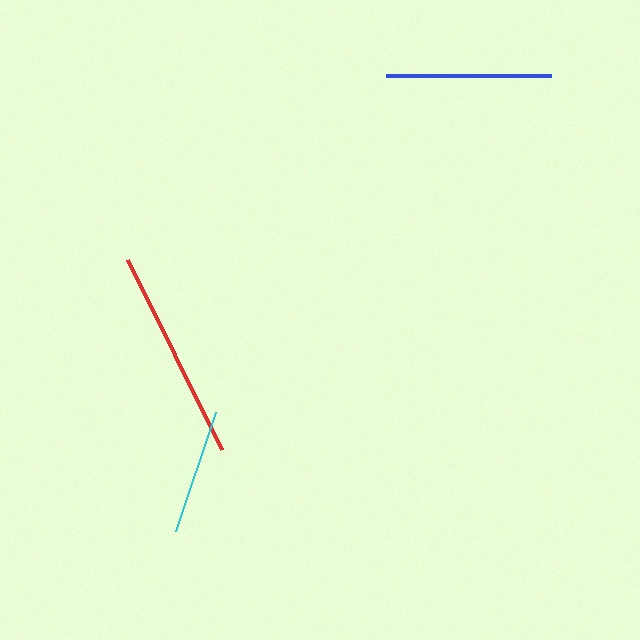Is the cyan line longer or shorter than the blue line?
The blue line is longer than the cyan line.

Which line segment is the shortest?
The cyan line is the shortest at approximately 125 pixels.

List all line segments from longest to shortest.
From longest to shortest: red, blue, cyan.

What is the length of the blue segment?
The blue segment is approximately 166 pixels long.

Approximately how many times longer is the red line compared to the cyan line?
The red line is approximately 1.7 times the length of the cyan line.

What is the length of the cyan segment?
The cyan segment is approximately 125 pixels long.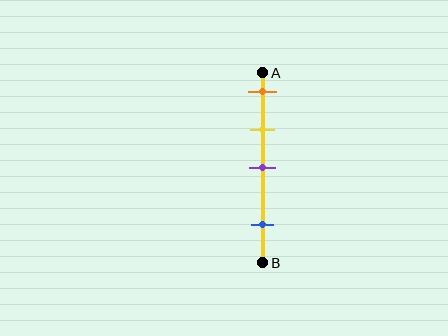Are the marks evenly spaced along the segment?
No, the marks are not evenly spaced.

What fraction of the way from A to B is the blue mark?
The blue mark is approximately 80% (0.8) of the way from A to B.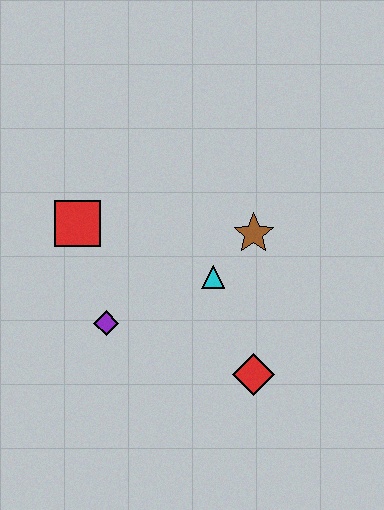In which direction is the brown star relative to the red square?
The brown star is to the right of the red square.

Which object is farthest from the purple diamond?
The brown star is farthest from the purple diamond.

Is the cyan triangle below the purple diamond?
No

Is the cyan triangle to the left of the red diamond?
Yes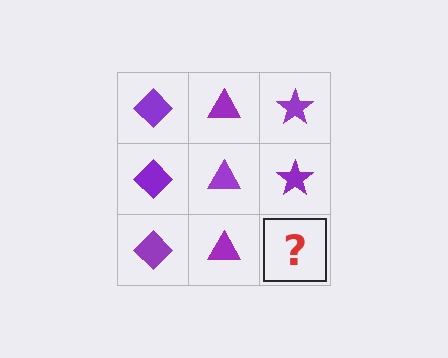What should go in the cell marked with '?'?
The missing cell should contain a purple star.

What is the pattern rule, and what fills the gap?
The rule is that each column has a consistent shape. The gap should be filled with a purple star.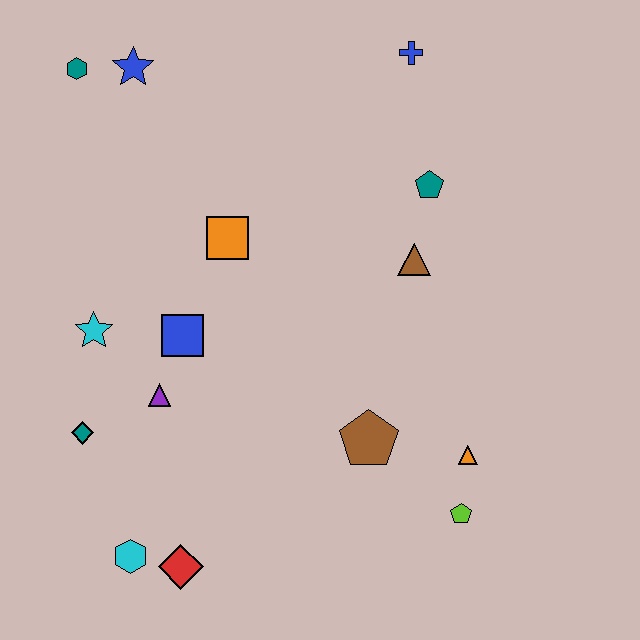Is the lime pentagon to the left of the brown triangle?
No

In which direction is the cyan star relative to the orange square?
The cyan star is to the left of the orange square.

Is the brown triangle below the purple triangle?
No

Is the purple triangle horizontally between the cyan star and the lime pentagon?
Yes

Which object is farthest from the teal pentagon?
The cyan hexagon is farthest from the teal pentagon.